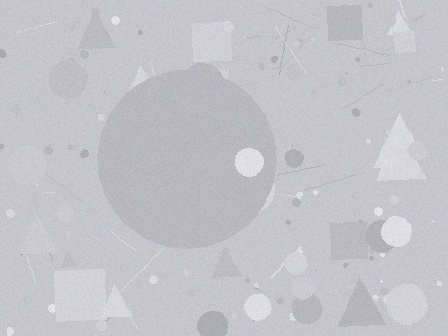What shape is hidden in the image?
A circle is hidden in the image.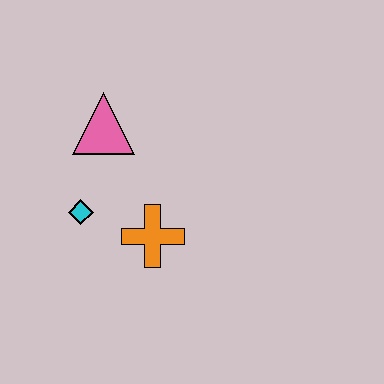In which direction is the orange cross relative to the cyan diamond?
The orange cross is to the right of the cyan diamond.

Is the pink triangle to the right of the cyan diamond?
Yes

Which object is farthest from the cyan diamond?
The pink triangle is farthest from the cyan diamond.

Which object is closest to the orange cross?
The cyan diamond is closest to the orange cross.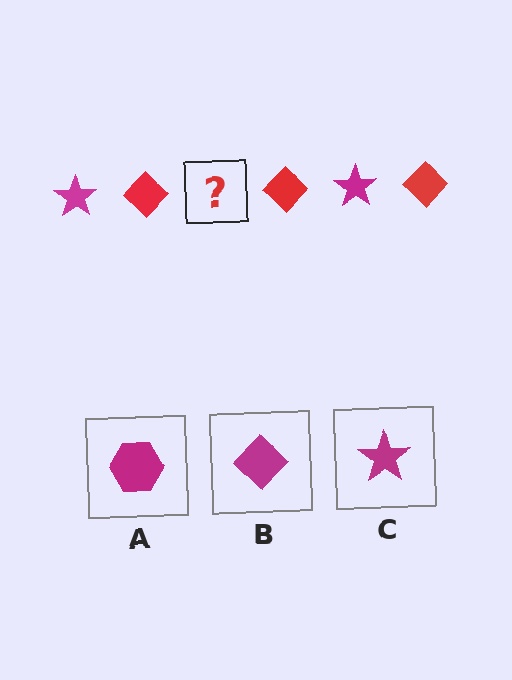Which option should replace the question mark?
Option C.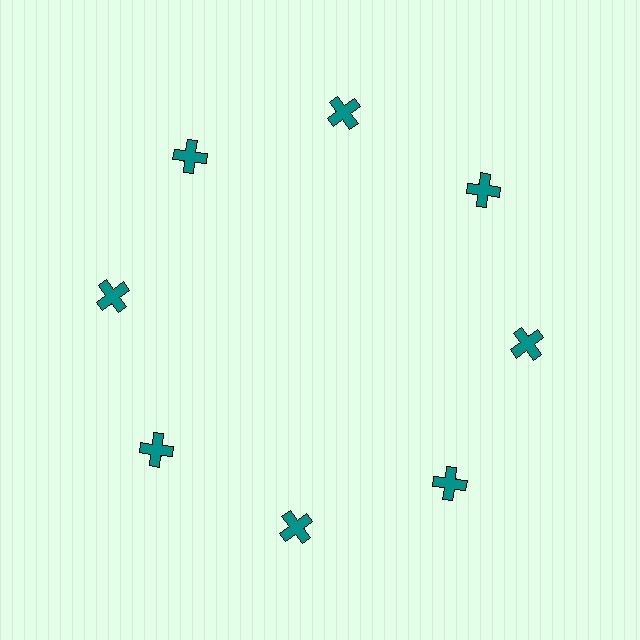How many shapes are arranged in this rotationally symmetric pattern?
There are 16 shapes, arranged in 8 groups of 2.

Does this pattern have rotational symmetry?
Yes, this pattern has 8-fold rotational symmetry. It looks the same after rotating 45 degrees around the center.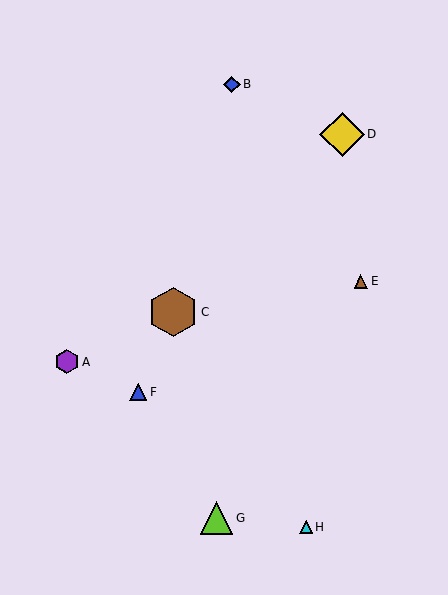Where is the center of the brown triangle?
The center of the brown triangle is at (361, 281).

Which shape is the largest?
The brown hexagon (labeled C) is the largest.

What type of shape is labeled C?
Shape C is a brown hexagon.